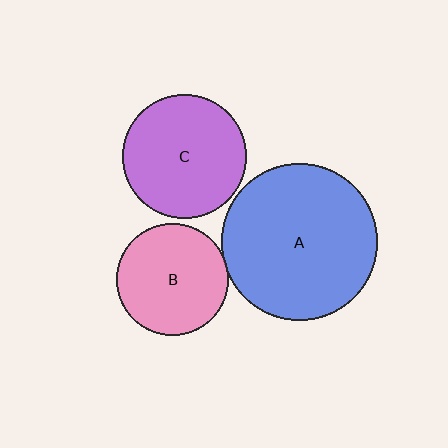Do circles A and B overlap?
Yes.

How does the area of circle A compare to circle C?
Approximately 1.6 times.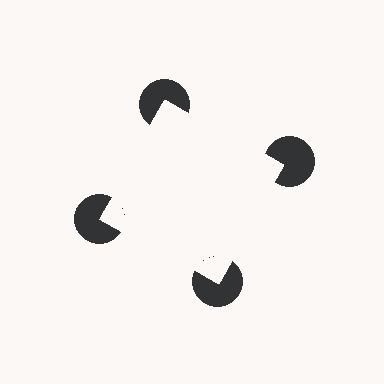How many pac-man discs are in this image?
There are 4 — one at each vertex of the illusory square.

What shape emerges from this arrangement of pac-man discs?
An illusory square — its edges are inferred from the aligned wedge cuts in the pac-man discs, not physically drawn.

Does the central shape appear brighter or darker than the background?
It typically appears slightly brighter than the background, even though no actual brightness change is drawn.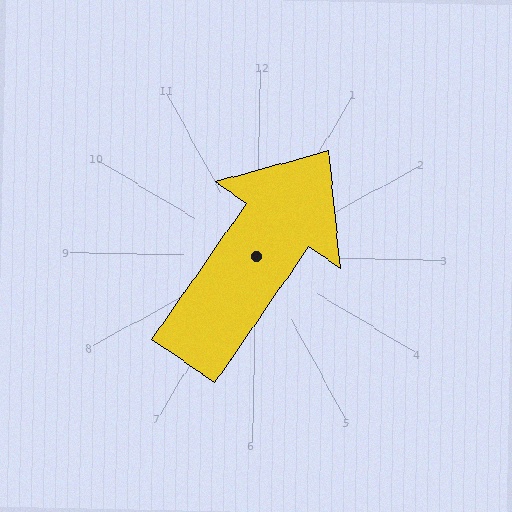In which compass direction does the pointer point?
Northeast.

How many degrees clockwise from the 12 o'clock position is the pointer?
Approximately 33 degrees.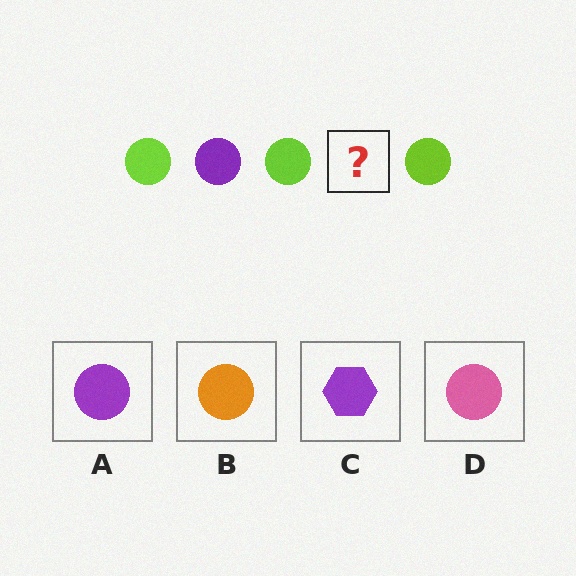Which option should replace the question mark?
Option A.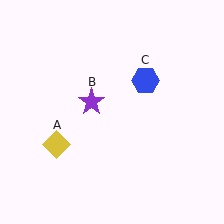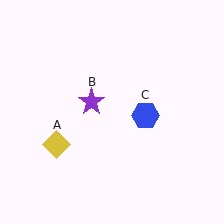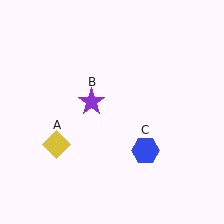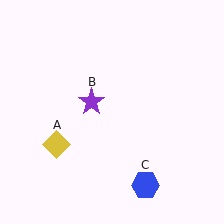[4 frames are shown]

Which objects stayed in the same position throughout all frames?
Yellow diamond (object A) and purple star (object B) remained stationary.